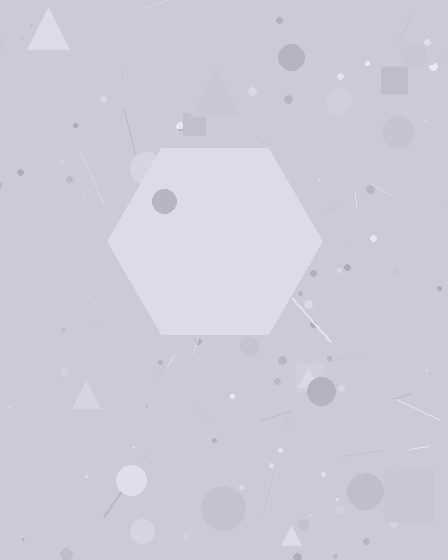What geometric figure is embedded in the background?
A hexagon is embedded in the background.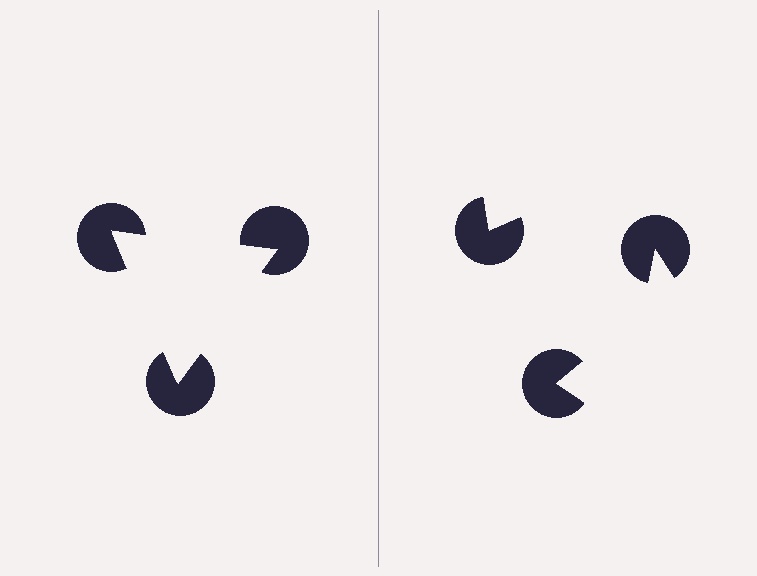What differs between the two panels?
The pac-man discs are positioned identically on both sides; only the wedge orientations differ. On the left they align to a triangle; on the right they are misaligned.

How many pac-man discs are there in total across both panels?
6 — 3 on each side.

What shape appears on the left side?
An illusory triangle.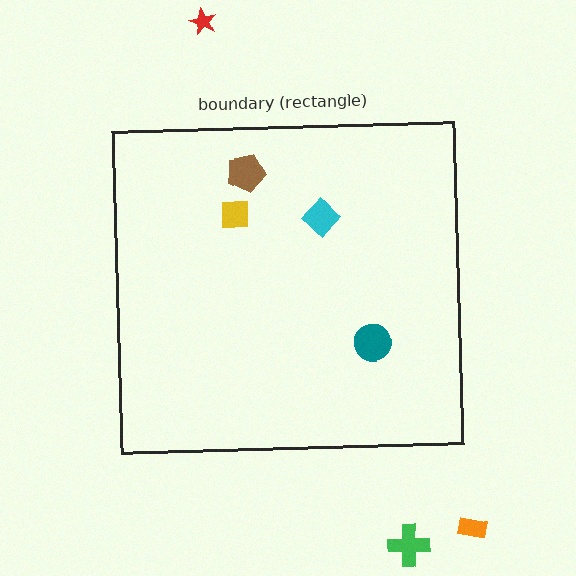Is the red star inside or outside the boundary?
Outside.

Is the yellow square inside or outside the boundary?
Inside.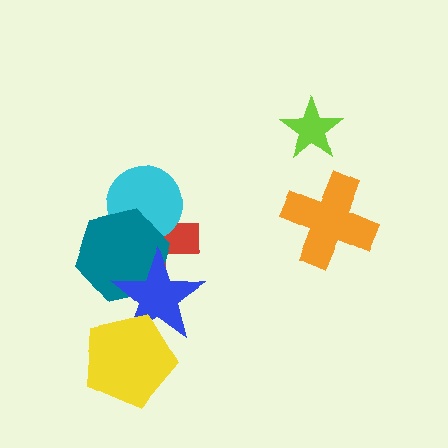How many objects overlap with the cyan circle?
2 objects overlap with the cyan circle.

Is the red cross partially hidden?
Yes, it is partially covered by another shape.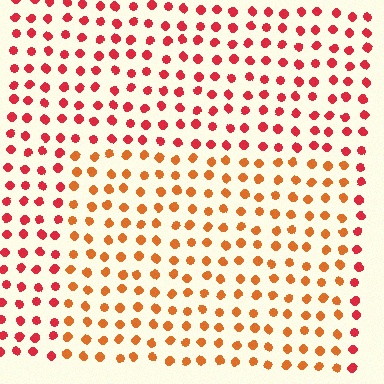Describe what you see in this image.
The image is filled with small red elements in a uniform arrangement. A rectangle-shaped region is visible where the elements are tinted to a slightly different hue, forming a subtle color boundary.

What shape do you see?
I see a rectangle.